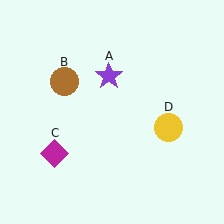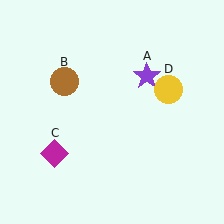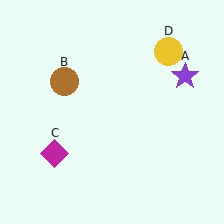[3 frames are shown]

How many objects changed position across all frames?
2 objects changed position: purple star (object A), yellow circle (object D).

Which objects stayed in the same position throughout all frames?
Brown circle (object B) and magenta diamond (object C) remained stationary.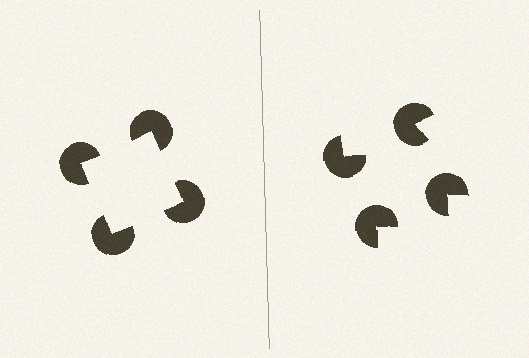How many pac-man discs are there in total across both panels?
8 — 4 on each side.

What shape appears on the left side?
An illusory square.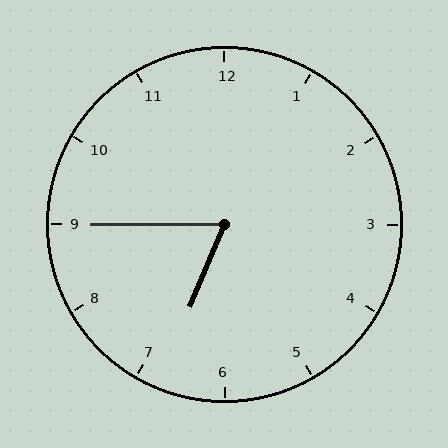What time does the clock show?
6:45.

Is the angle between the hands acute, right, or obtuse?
It is acute.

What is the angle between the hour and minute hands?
Approximately 68 degrees.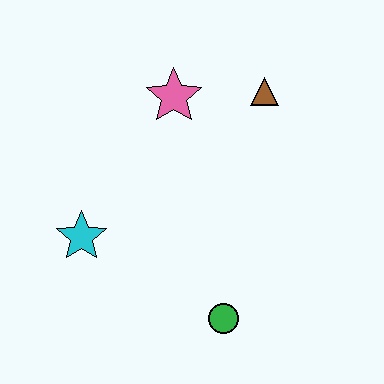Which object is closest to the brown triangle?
The pink star is closest to the brown triangle.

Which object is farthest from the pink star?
The green circle is farthest from the pink star.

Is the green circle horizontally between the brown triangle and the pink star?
Yes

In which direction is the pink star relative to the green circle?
The pink star is above the green circle.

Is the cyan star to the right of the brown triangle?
No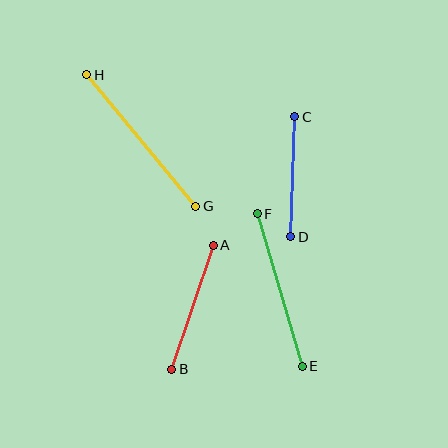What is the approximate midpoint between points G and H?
The midpoint is at approximately (141, 140) pixels.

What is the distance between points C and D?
The distance is approximately 120 pixels.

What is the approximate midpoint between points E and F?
The midpoint is at approximately (280, 290) pixels.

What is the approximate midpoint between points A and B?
The midpoint is at approximately (192, 307) pixels.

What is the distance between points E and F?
The distance is approximately 159 pixels.